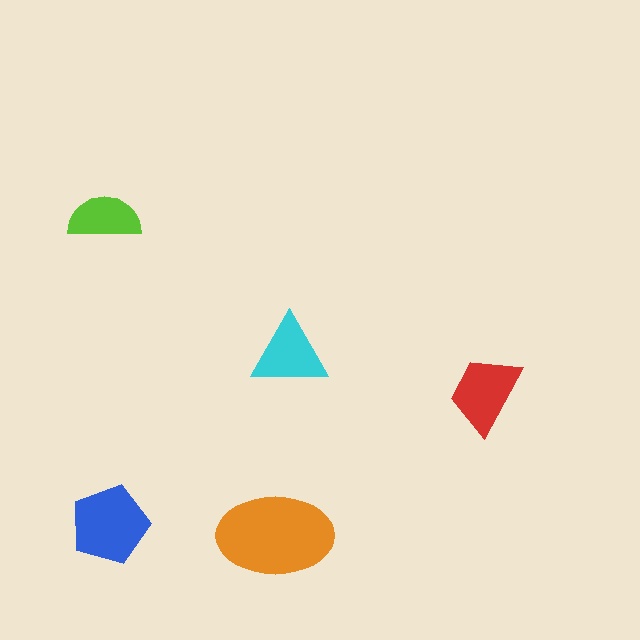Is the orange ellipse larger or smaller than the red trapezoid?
Larger.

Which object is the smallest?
The lime semicircle.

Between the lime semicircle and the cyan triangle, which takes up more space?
The cyan triangle.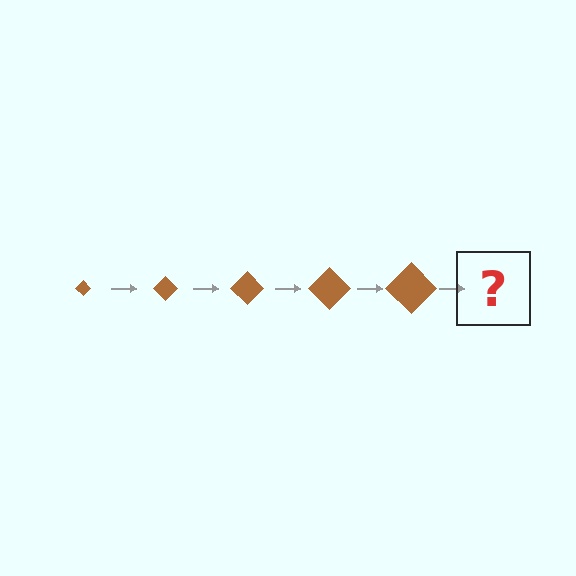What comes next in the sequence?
The next element should be a brown diamond, larger than the previous one.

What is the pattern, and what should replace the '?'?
The pattern is that the diamond gets progressively larger each step. The '?' should be a brown diamond, larger than the previous one.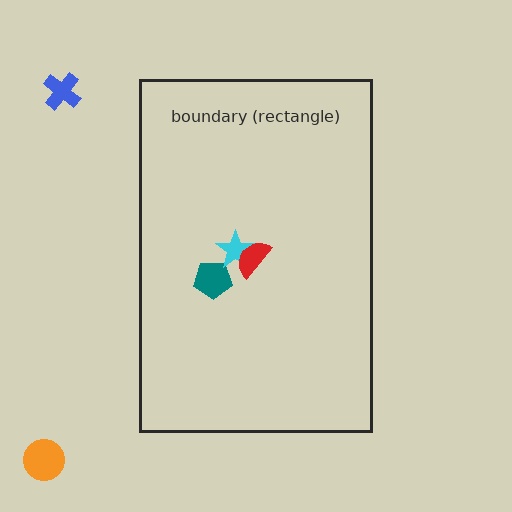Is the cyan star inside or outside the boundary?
Inside.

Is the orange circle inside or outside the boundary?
Outside.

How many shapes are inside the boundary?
3 inside, 2 outside.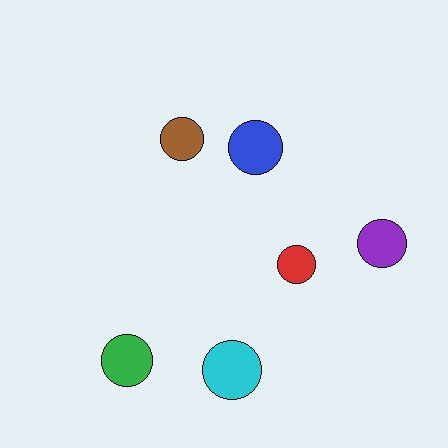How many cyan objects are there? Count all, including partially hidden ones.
There is 1 cyan object.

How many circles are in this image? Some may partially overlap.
There are 6 circles.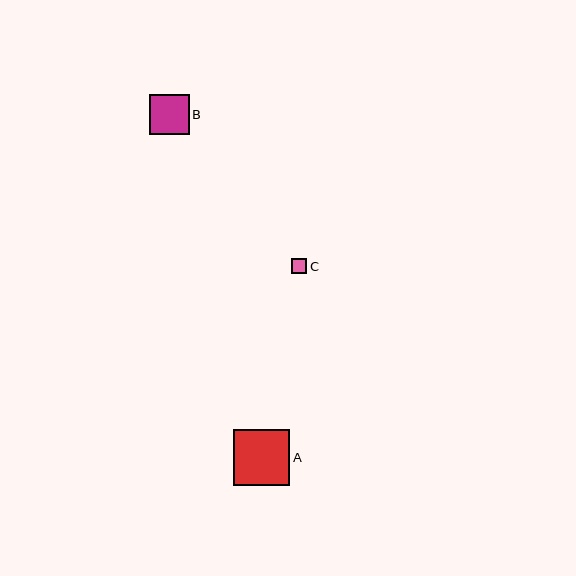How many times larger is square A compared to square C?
Square A is approximately 3.7 times the size of square C.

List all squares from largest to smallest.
From largest to smallest: A, B, C.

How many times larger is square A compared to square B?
Square A is approximately 1.4 times the size of square B.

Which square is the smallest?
Square C is the smallest with a size of approximately 15 pixels.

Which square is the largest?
Square A is the largest with a size of approximately 56 pixels.